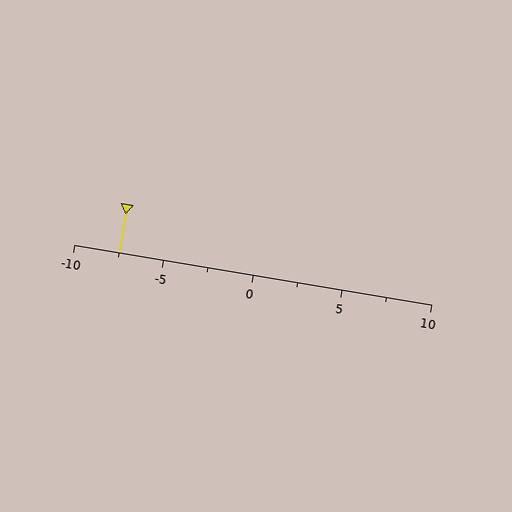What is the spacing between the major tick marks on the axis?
The major ticks are spaced 5 apart.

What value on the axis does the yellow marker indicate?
The marker indicates approximately -7.5.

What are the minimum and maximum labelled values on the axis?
The axis runs from -10 to 10.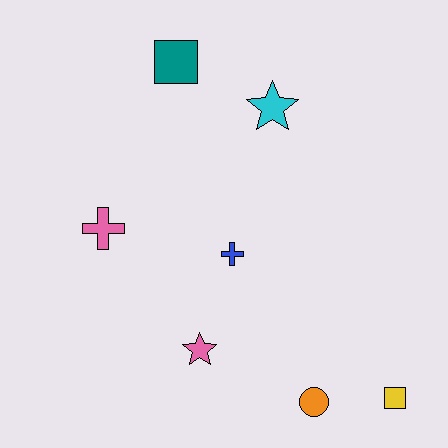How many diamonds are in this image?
There are no diamonds.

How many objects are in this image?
There are 7 objects.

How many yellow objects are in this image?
There is 1 yellow object.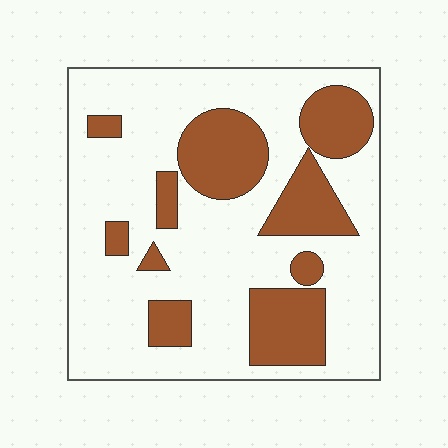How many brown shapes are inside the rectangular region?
10.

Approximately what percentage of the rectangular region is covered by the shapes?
Approximately 30%.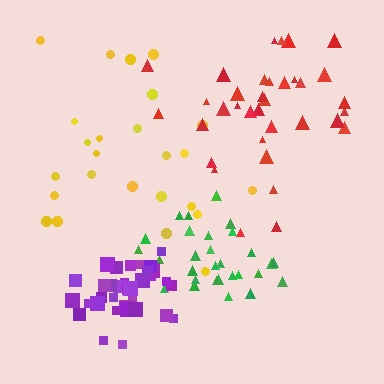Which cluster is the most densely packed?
Purple.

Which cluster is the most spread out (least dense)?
Yellow.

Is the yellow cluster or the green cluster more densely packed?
Green.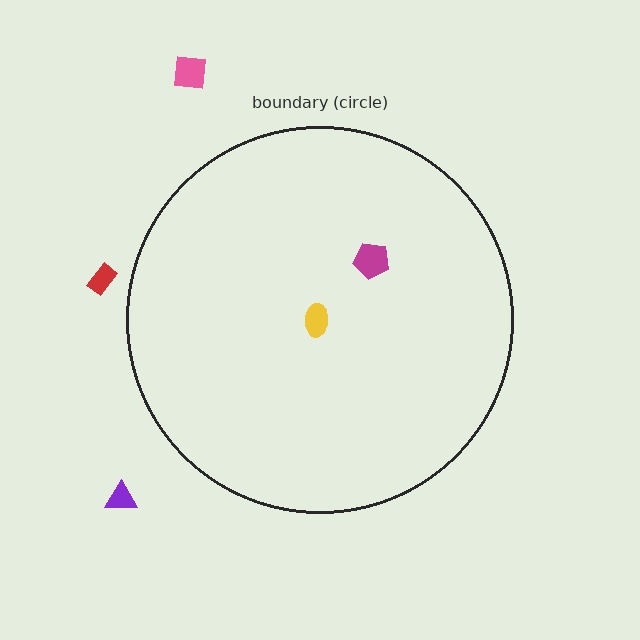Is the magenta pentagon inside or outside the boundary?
Inside.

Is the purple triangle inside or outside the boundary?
Outside.